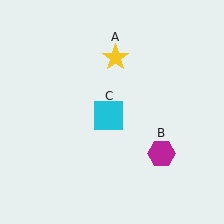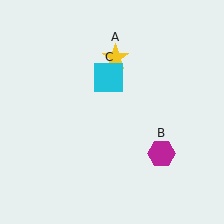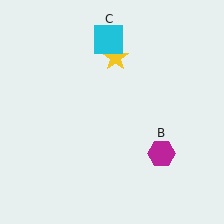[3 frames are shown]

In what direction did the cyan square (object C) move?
The cyan square (object C) moved up.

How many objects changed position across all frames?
1 object changed position: cyan square (object C).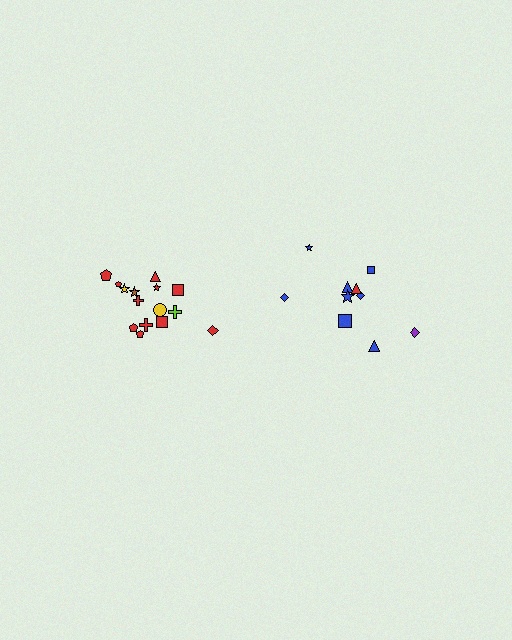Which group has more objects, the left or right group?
The left group.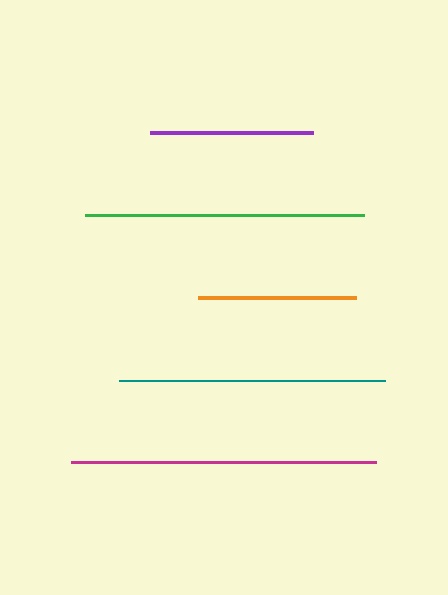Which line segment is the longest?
The magenta line is the longest at approximately 305 pixels.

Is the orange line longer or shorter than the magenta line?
The magenta line is longer than the orange line.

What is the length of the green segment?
The green segment is approximately 279 pixels long.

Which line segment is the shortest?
The orange line is the shortest at approximately 158 pixels.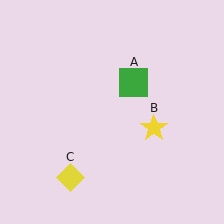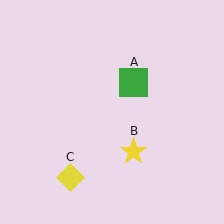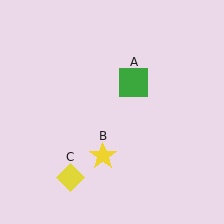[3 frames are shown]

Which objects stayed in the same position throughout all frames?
Green square (object A) and yellow diamond (object C) remained stationary.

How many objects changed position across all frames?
1 object changed position: yellow star (object B).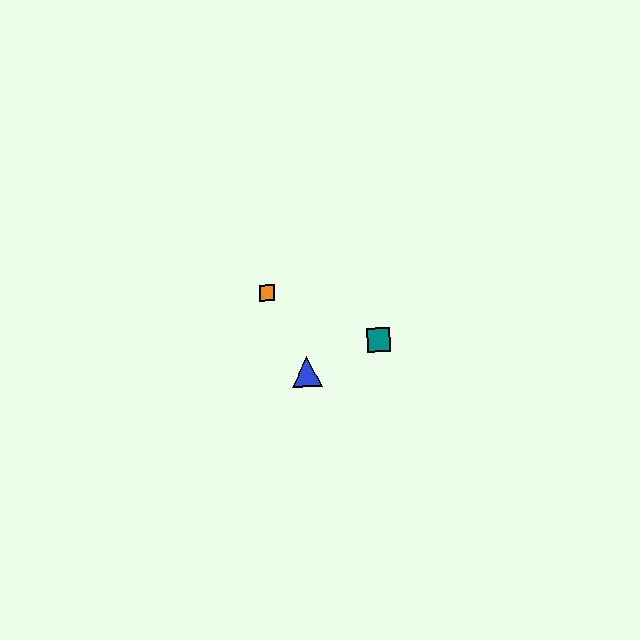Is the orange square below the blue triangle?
No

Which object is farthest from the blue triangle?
The orange square is farthest from the blue triangle.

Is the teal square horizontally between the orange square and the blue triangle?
No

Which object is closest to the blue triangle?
The teal square is closest to the blue triangle.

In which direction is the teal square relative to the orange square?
The teal square is to the right of the orange square.